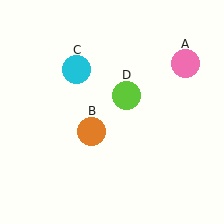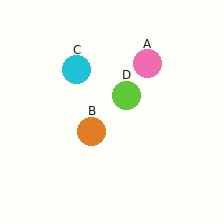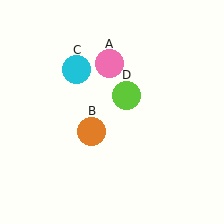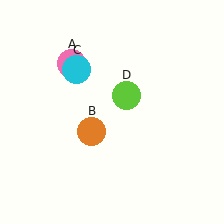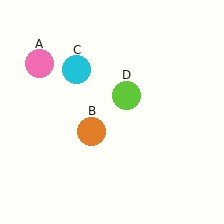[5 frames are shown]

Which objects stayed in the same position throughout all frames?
Orange circle (object B) and cyan circle (object C) and lime circle (object D) remained stationary.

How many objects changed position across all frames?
1 object changed position: pink circle (object A).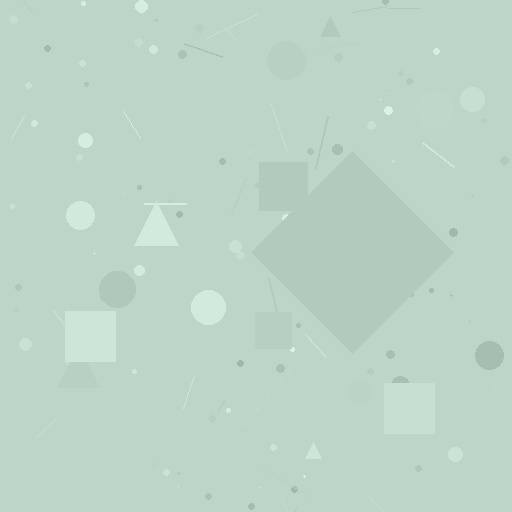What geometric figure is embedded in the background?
A diamond is embedded in the background.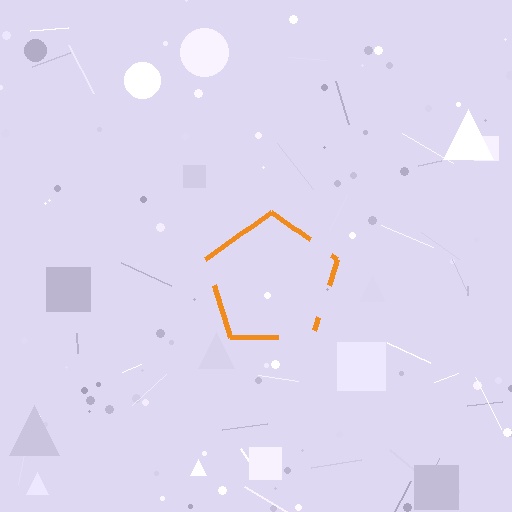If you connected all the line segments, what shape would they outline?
They would outline a pentagon.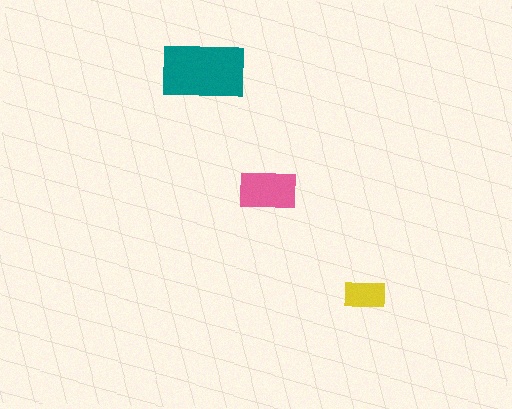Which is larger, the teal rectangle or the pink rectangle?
The teal one.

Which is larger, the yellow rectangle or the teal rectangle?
The teal one.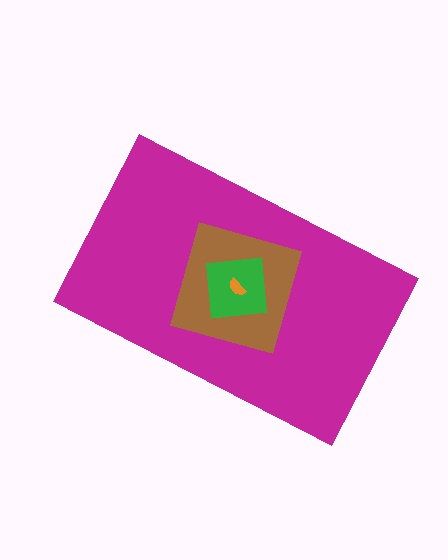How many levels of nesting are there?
4.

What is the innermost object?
The orange semicircle.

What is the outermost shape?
The magenta rectangle.